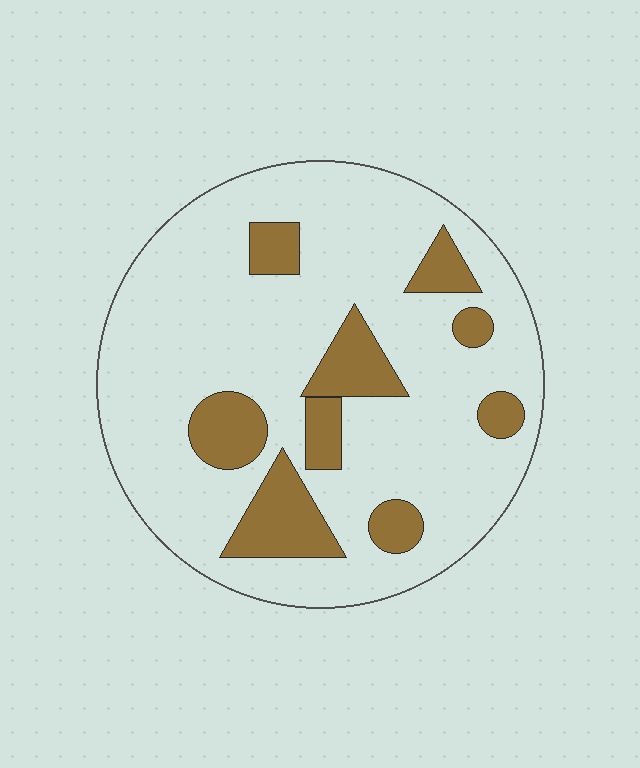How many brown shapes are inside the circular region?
9.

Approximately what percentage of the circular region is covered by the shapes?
Approximately 20%.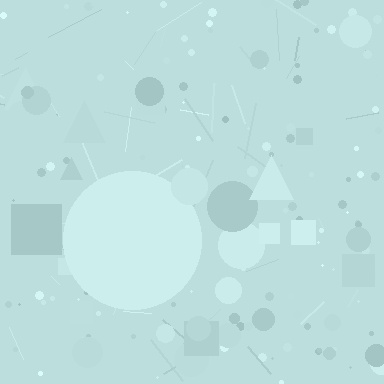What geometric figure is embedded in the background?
A circle is embedded in the background.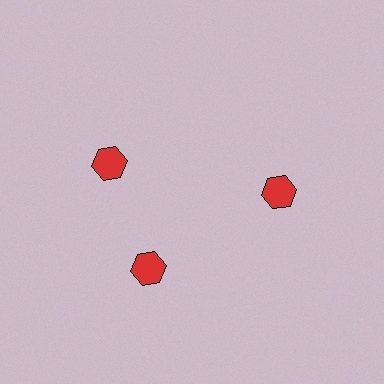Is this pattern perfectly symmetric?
No. The 3 red hexagons are arranged in a ring, but one element near the 11 o'clock position is rotated out of alignment along the ring, breaking the 3-fold rotational symmetry.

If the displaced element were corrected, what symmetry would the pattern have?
It would have 3-fold rotational symmetry — the pattern would map onto itself every 120 degrees.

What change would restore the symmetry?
The symmetry would be restored by rotating it back into even spacing with its neighbors so that all 3 hexagons sit at equal angles and equal distance from the center.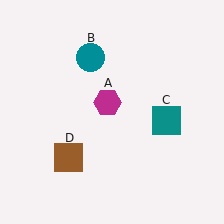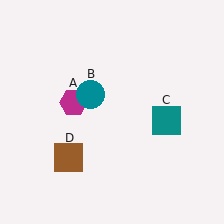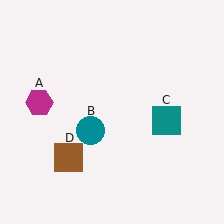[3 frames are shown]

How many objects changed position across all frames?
2 objects changed position: magenta hexagon (object A), teal circle (object B).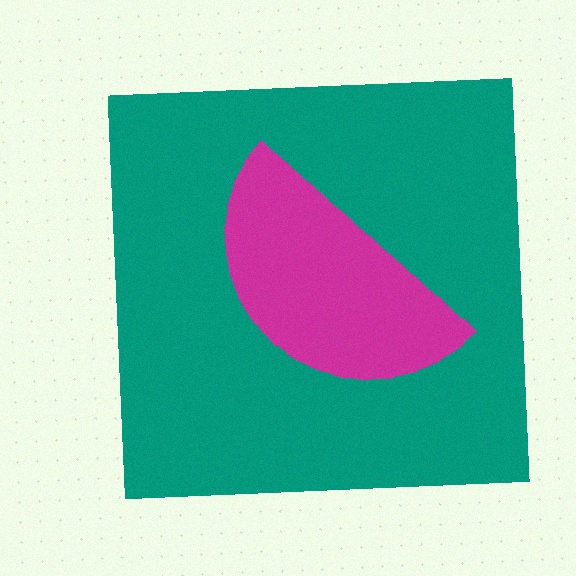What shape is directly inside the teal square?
The magenta semicircle.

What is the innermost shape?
The magenta semicircle.